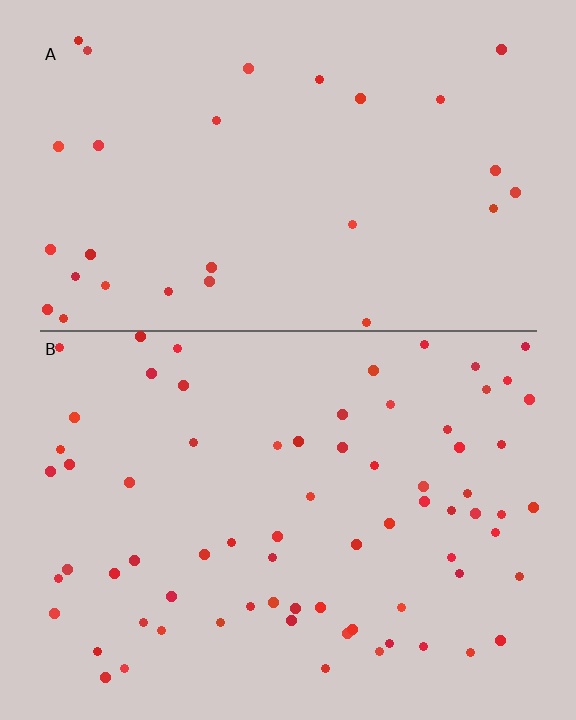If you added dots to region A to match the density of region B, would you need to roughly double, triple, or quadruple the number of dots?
Approximately double.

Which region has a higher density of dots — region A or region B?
B (the bottom).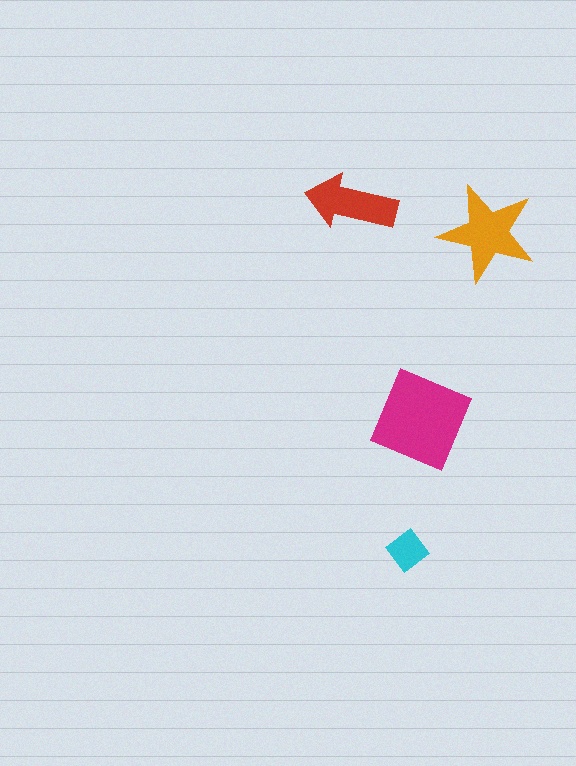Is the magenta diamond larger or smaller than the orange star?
Larger.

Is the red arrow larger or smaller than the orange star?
Smaller.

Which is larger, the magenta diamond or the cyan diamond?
The magenta diamond.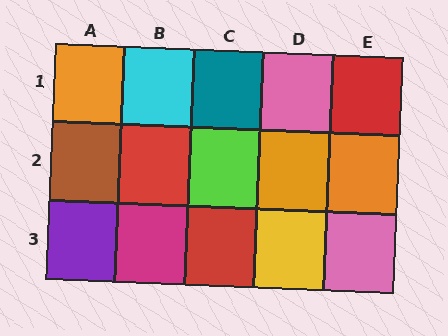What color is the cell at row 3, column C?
Red.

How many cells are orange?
3 cells are orange.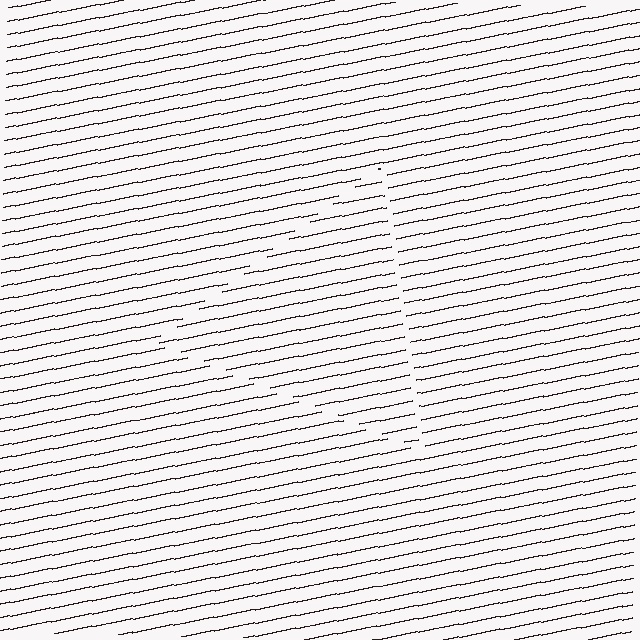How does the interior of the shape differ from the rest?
The interior of the shape contains the same grating, shifted by half a period — the contour is defined by the phase discontinuity where line-ends from the inner and outer gratings abut.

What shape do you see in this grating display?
An illusory triangle. The interior of the shape contains the same grating, shifted by half a period — the contour is defined by the phase discontinuity where line-ends from the inner and outer gratings abut.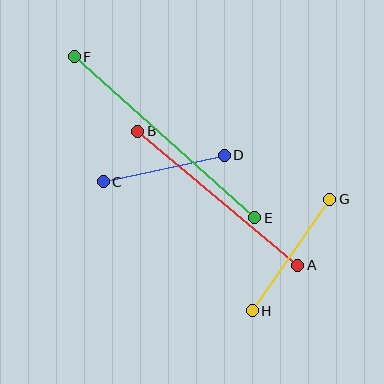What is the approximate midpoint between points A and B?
The midpoint is at approximately (218, 198) pixels.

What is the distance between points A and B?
The distance is approximately 209 pixels.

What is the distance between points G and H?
The distance is approximately 136 pixels.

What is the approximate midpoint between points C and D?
The midpoint is at approximately (164, 169) pixels.